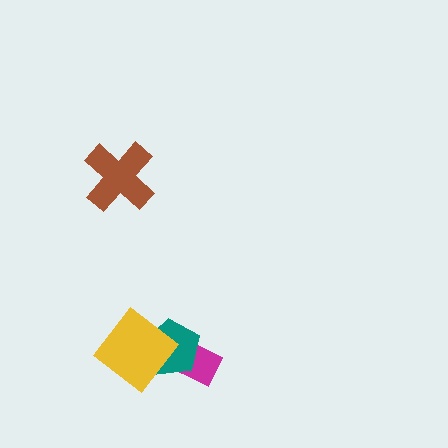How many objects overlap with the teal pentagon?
2 objects overlap with the teal pentagon.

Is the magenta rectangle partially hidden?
Yes, it is partially covered by another shape.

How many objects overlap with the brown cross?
0 objects overlap with the brown cross.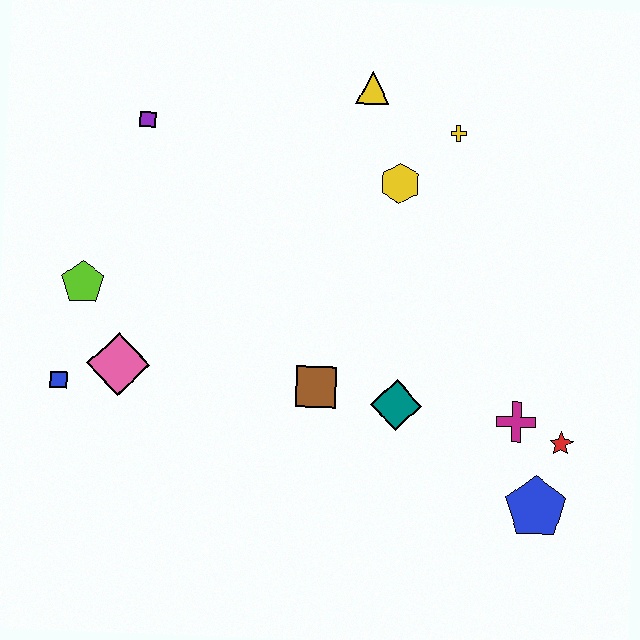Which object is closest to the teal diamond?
The brown square is closest to the teal diamond.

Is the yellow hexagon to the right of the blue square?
Yes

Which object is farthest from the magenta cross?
The purple square is farthest from the magenta cross.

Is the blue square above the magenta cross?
Yes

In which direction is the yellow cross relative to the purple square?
The yellow cross is to the right of the purple square.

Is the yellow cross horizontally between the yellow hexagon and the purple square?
No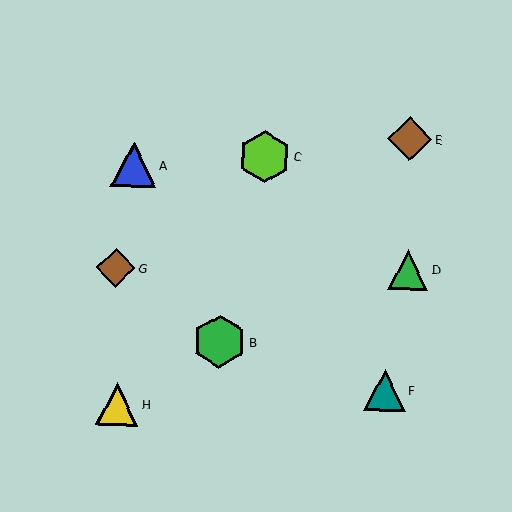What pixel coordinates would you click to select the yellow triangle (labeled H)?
Click at (117, 404) to select the yellow triangle H.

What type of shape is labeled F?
Shape F is a teal triangle.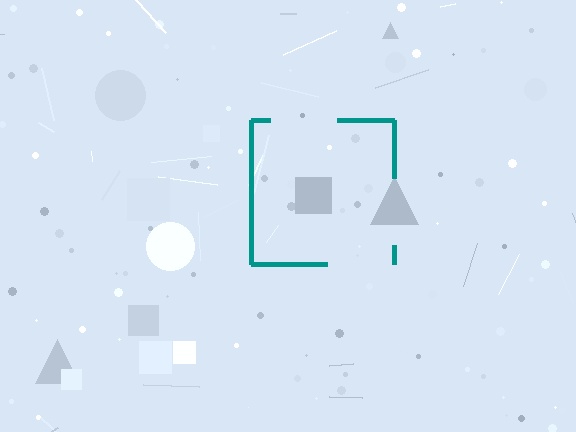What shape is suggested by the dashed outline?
The dashed outline suggests a square.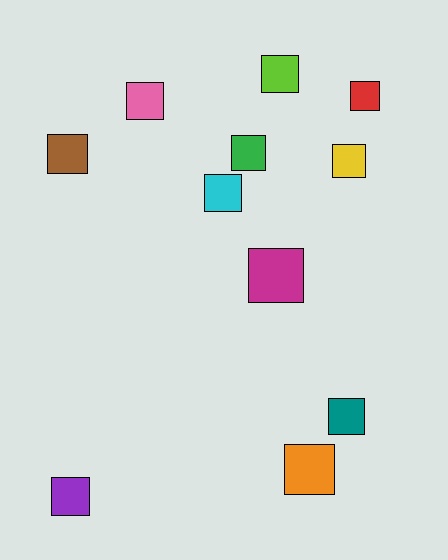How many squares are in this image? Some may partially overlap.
There are 11 squares.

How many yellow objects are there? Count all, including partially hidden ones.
There is 1 yellow object.